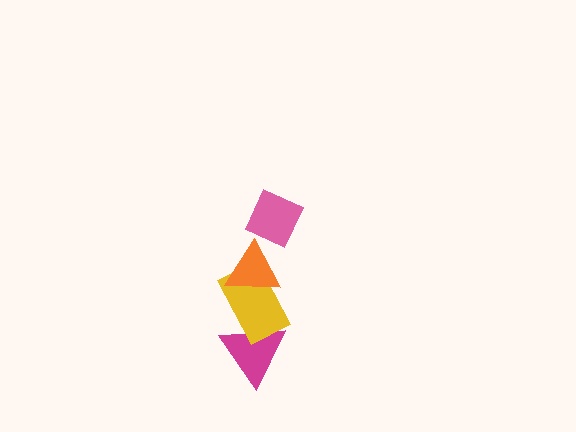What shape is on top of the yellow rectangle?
The orange triangle is on top of the yellow rectangle.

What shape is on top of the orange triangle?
The pink diamond is on top of the orange triangle.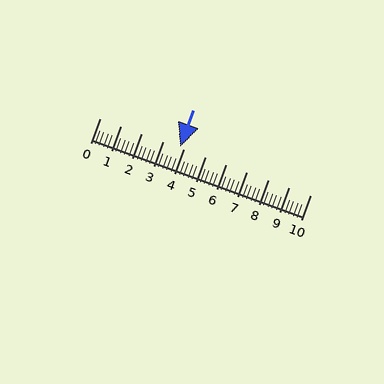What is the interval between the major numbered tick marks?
The major tick marks are spaced 1 units apart.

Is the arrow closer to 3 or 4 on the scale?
The arrow is closer to 4.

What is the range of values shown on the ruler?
The ruler shows values from 0 to 10.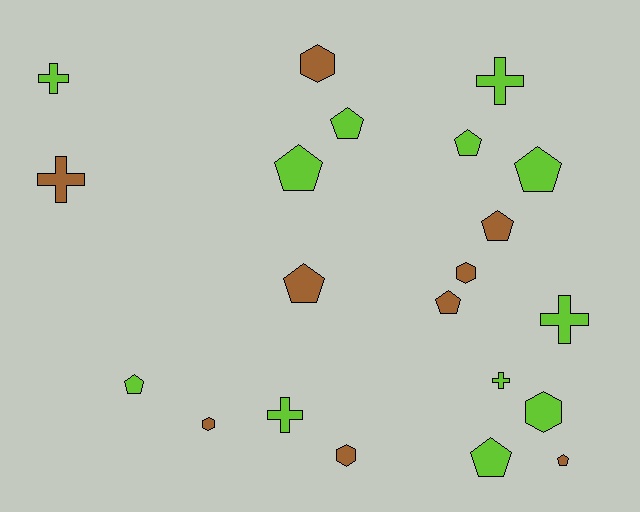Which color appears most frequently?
Lime, with 12 objects.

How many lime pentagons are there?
There are 6 lime pentagons.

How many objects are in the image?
There are 21 objects.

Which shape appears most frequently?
Pentagon, with 10 objects.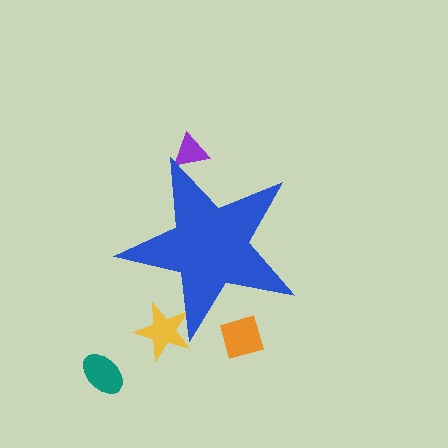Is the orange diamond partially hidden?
Yes, the orange diamond is partially hidden behind the blue star.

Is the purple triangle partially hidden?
Yes, the purple triangle is partially hidden behind the blue star.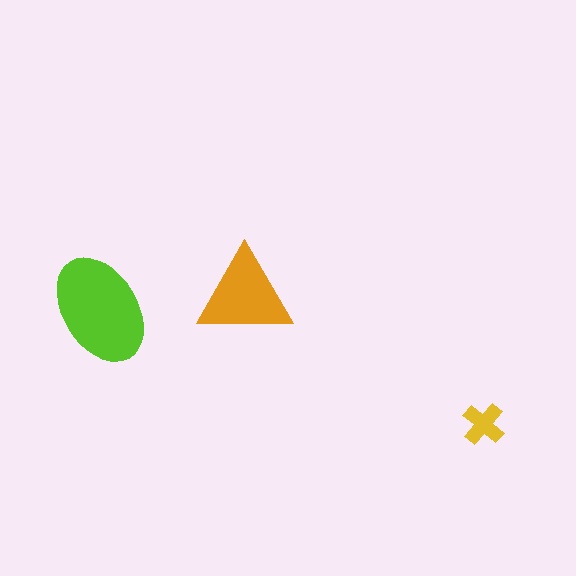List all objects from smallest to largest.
The yellow cross, the orange triangle, the lime ellipse.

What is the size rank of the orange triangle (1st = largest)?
2nd.